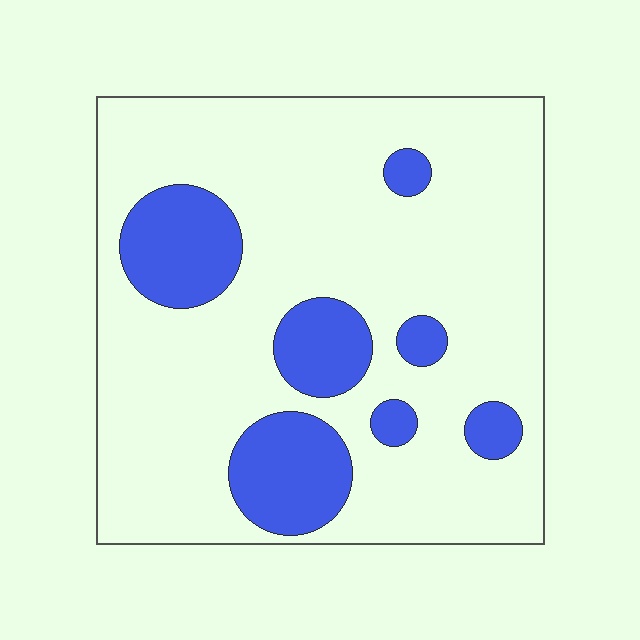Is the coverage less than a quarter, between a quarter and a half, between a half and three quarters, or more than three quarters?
Less than a quarter.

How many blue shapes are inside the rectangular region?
7.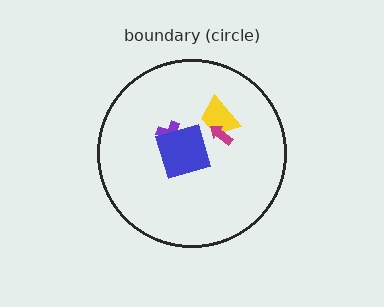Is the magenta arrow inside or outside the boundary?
Inside.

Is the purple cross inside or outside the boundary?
Inside.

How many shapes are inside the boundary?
4 inside, 0 outside.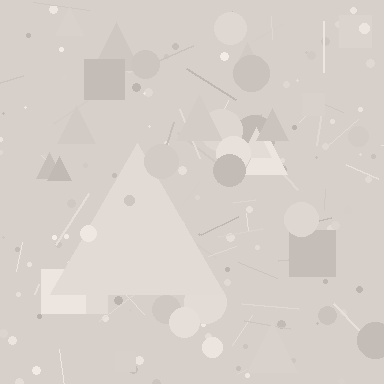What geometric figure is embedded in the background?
A triangle is embedded in the background.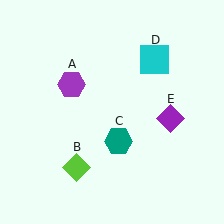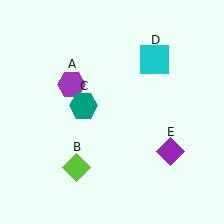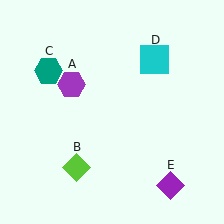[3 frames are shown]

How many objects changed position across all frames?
2 objects changed position: teal hexagon (object C), purple diamond (object E).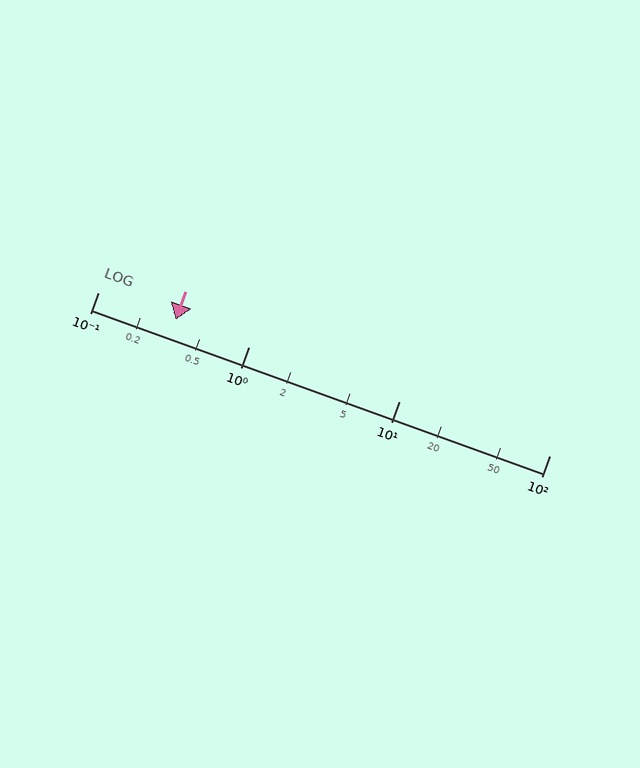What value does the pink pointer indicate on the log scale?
The pointer indicates approximately 0.33.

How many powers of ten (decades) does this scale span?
The scale spans 3 decades, from 0.1 to 100.